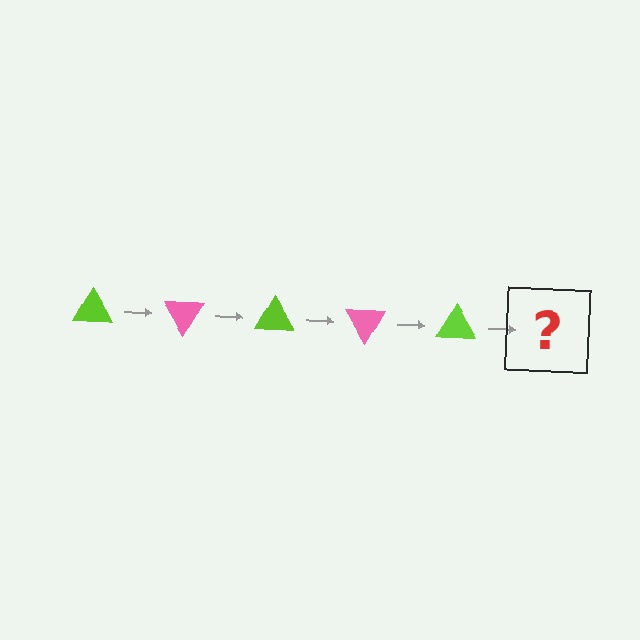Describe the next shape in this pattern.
It should be a pink triangle, rotated 300 degrees from the start.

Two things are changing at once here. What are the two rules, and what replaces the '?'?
The two rules are that it rotates 60 degrees each step and the color cycles through lime and pink. The '?' should be a pink triangle, rotated 300 degrees from the start.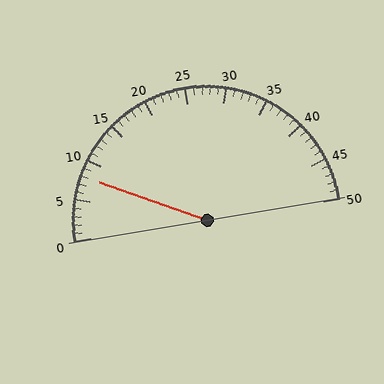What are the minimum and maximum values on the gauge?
The gauge ranges from 0 to 50.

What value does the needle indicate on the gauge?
The needle indicates approximately 8.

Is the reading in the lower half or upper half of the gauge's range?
The reading is in the lower half of the range (0 to 50).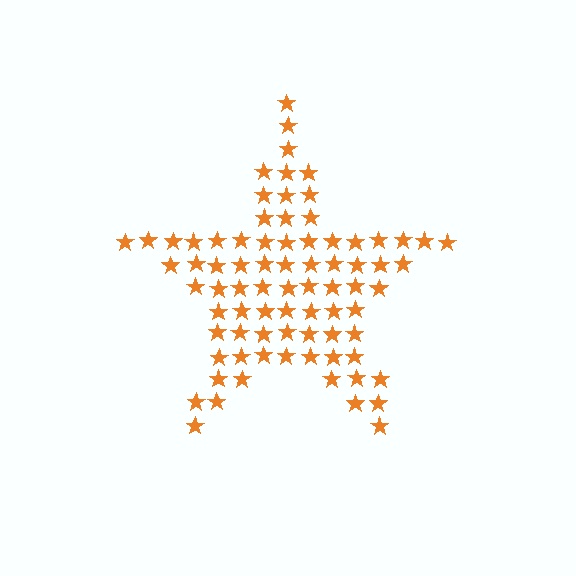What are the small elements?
The small elements are stars.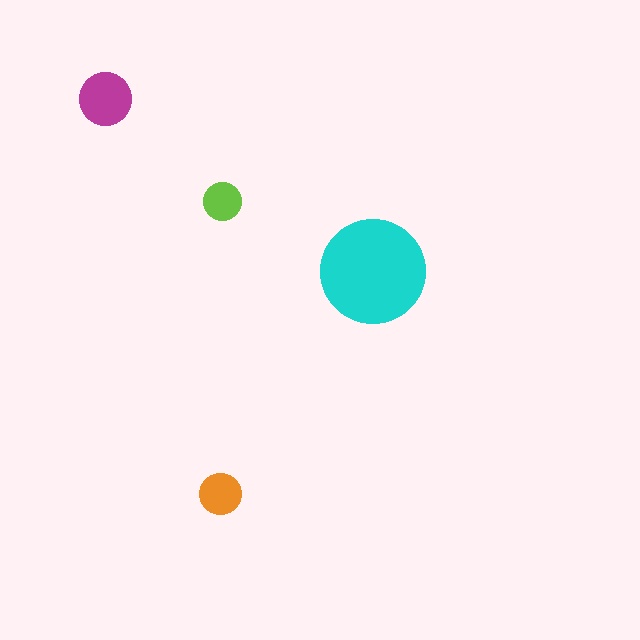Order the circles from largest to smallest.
the cyan one, the magenta one, the orange one, the lime one.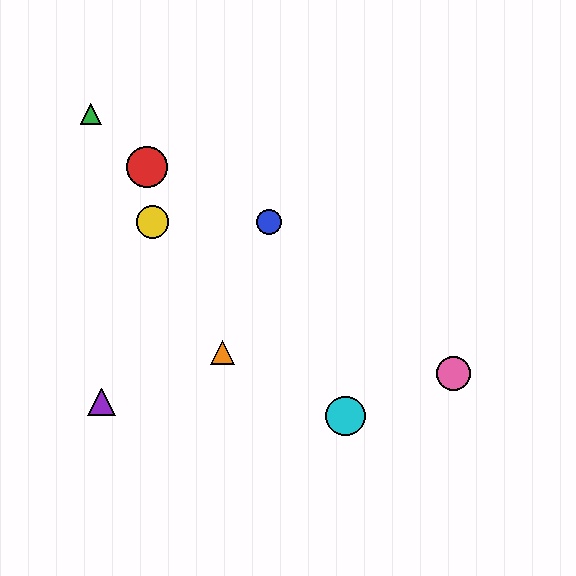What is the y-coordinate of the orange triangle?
The orange triangle is at y≈353.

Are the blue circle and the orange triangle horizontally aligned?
No, the blue circle is at y≈222 and the orange triangle is at y≈353.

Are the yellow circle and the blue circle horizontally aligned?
Yes, both are at y≈222.